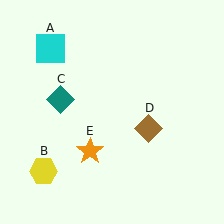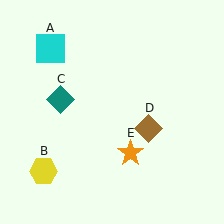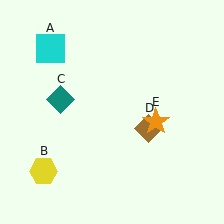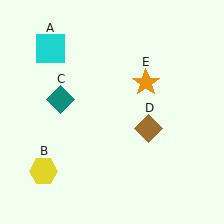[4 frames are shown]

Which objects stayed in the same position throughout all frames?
Cyan square (object A) and yellow hexagon (object B) and teal diamond (object C) and brown diamond (object D) remained stationary.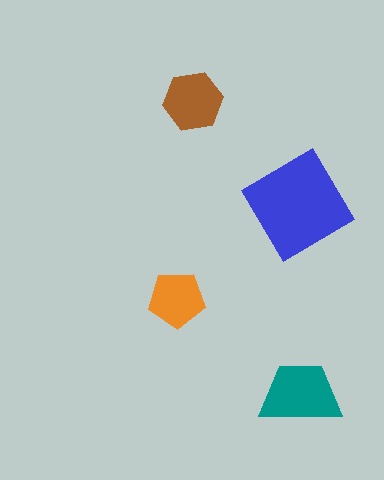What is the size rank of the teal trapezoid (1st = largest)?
2nd.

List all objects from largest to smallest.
The blue diamond, the teal trapezoid, the brown hexagon, the orange pentagon.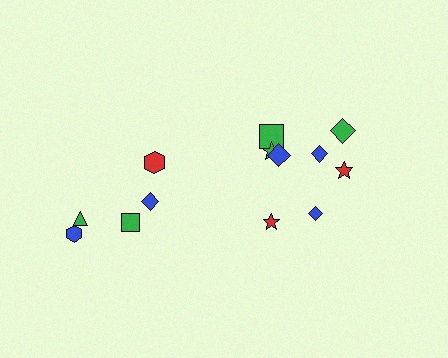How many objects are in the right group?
There are 8 objects.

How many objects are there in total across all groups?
There are 13 objects.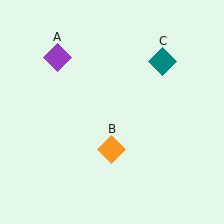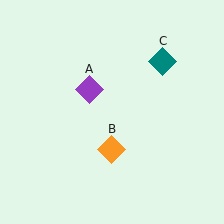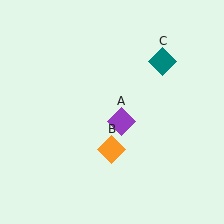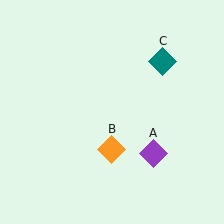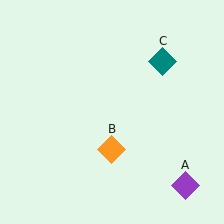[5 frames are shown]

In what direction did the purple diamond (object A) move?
The purple diamond (object A) moved down and to the right.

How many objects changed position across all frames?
1 object changed position: purple diamond (object A).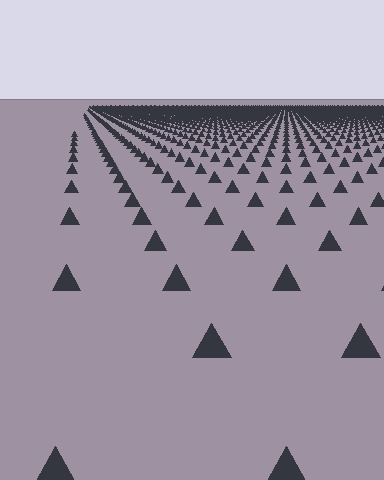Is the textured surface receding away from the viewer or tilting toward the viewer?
The surface is receding away from the viewer. Texture elements get smaller and denser toward the top.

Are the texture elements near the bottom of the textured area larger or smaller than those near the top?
Larger. Near the bottom, elements are closer to the viewer and appear at a bigger on-screen size.